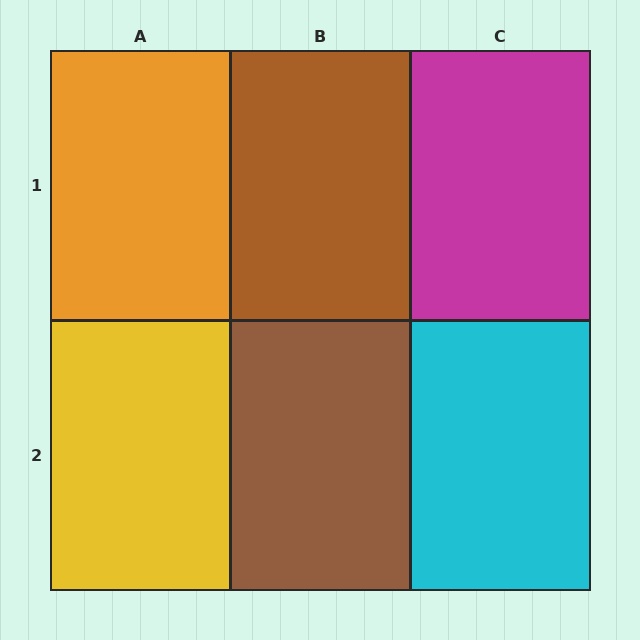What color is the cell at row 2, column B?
Brown.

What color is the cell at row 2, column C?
Cyan.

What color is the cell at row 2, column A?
Yellow.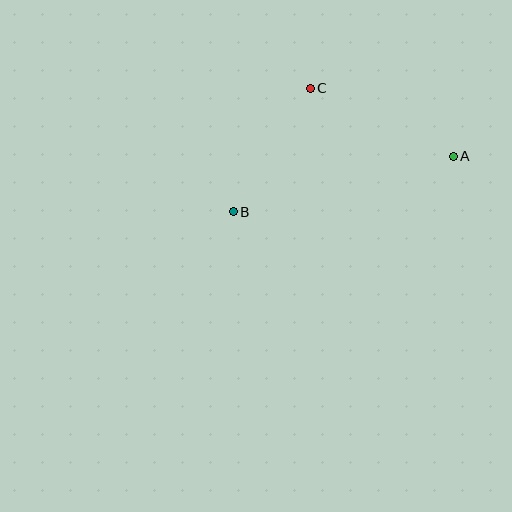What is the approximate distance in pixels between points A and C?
The distance between A and C is approximately 158 pixels.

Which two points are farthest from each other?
Points A and B are farthest from each other.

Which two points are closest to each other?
Points B and C are closest to each other.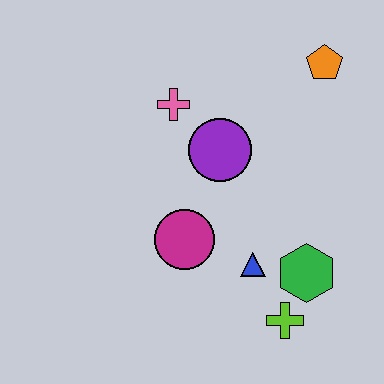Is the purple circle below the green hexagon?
No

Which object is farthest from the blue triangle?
The orange pentagon is farthest from the blue triangle.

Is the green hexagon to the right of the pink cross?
Yes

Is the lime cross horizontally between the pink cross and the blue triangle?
No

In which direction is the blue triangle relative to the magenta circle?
The blue triangle is to the right of the magenta circle.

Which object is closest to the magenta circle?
The blue triangle is closest to the magenta circle.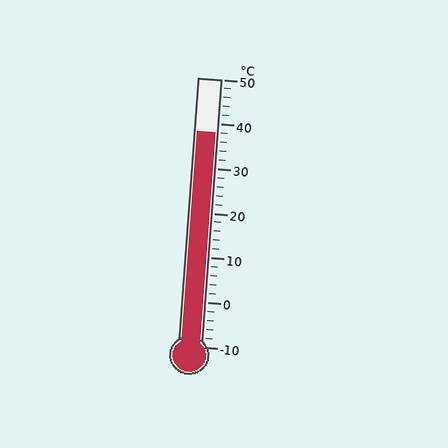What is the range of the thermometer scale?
The thermometer scale ranges from -10°C to 50°C.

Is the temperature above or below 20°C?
The temperature is above 20°C.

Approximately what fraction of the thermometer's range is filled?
The thermometer is filled to approximately 80% of its range.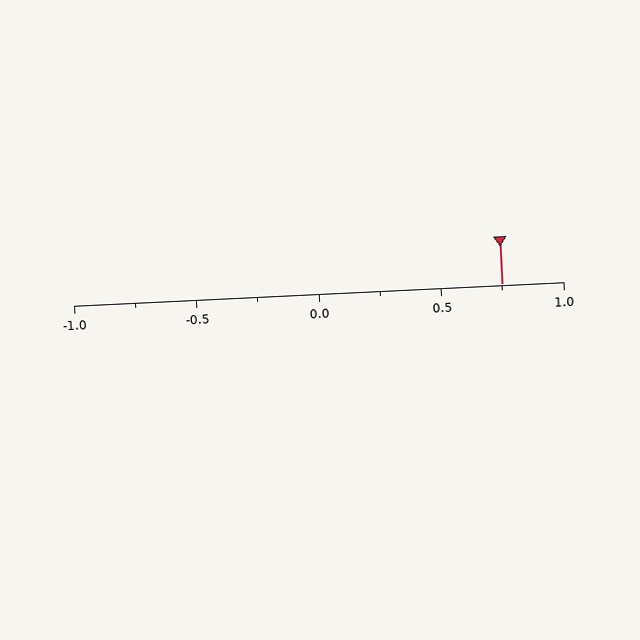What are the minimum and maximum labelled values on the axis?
The axis runs from -1.0 to 1.0.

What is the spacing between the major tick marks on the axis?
The major ticks are spaced 0.5 apart.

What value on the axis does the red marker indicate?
The marker indicates approximately 0.75.